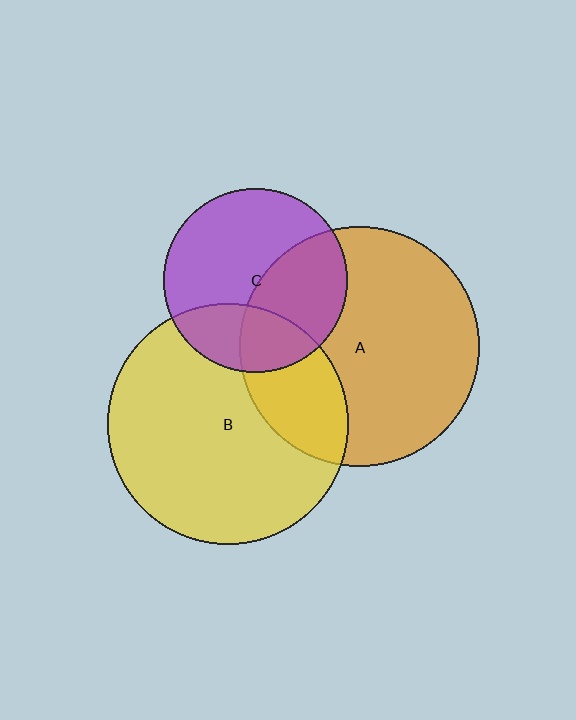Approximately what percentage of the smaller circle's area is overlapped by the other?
Approximately 25%.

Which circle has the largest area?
Circle B (yellow).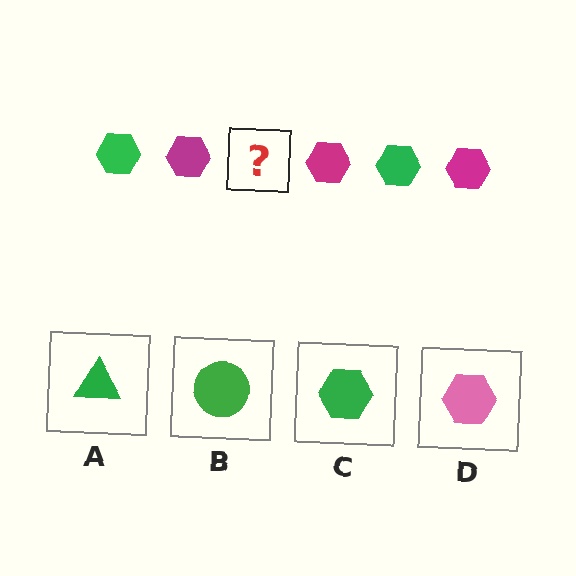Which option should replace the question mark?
Option C.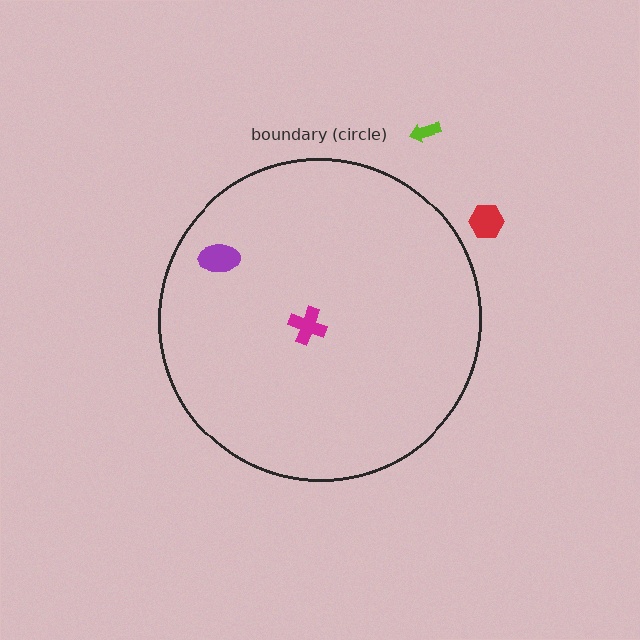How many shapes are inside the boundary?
2 inside, 2 outside.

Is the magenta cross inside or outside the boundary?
Inside.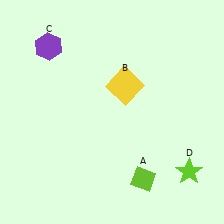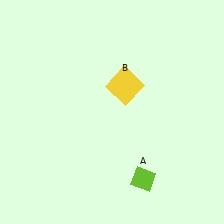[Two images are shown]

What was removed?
The purple hexagon (C), the lime star (D) were removed in Image 2.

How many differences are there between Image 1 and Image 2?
There are 2 differences between the two images.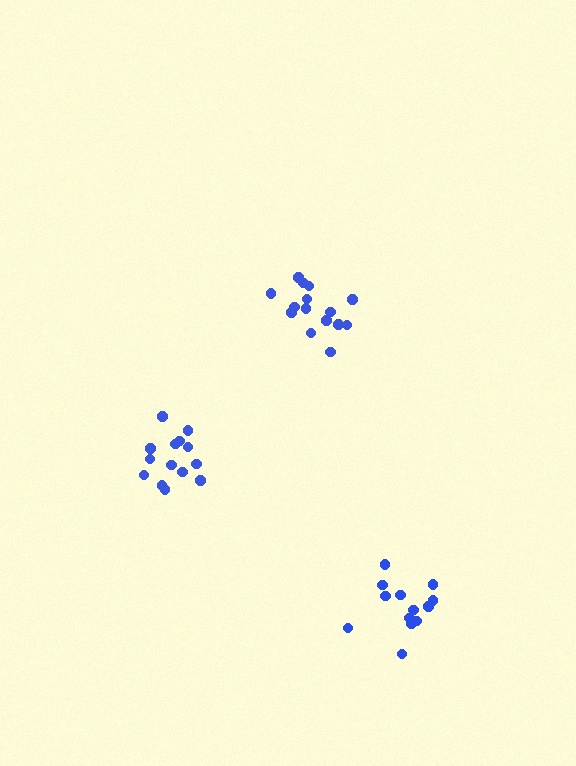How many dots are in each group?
Group 1: 15 dots, Group 2: 14 dots, Group 3: 14 dots (43 total).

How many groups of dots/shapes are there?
There are 3 groups.